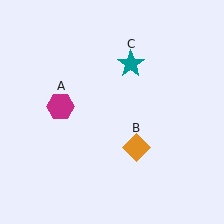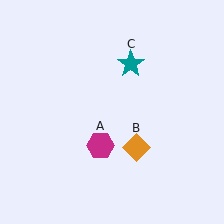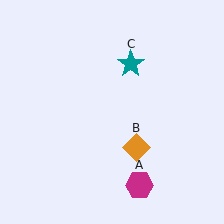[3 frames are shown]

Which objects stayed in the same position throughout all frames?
Orange diamond (object B) and teal star (object C) remained stationary.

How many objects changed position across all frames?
1 object changed position: magenta hexagon (object A).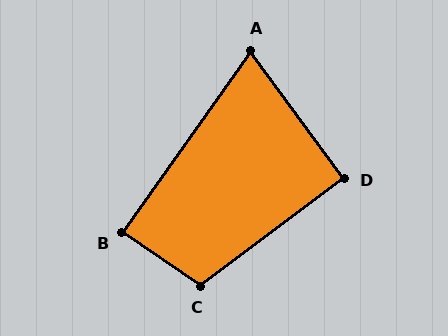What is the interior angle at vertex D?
Approximately 91 degrees (approximately right).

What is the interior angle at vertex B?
Approximately 89 degrees (approximately right).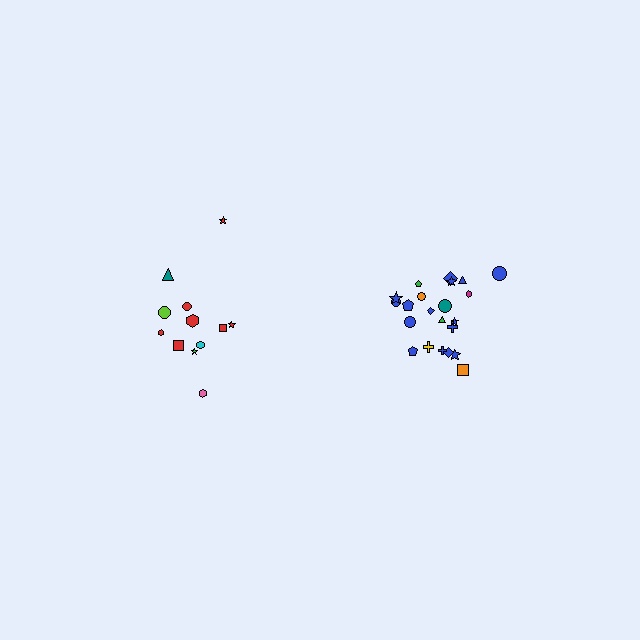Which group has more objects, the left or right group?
The right group.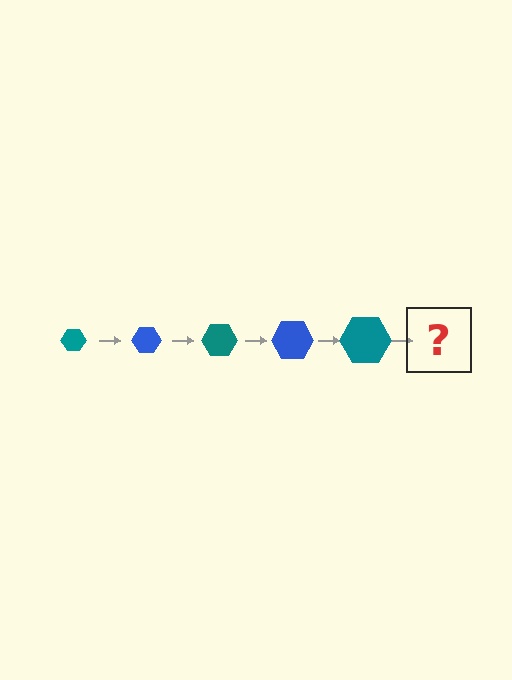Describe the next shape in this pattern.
It should be a blue hexagon, larger than the previous one.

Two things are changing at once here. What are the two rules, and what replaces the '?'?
The two rules are that the hexagon grows larger each step and the color cycles through teal and blue. The '?' should be a blue hexagon, larger than the previous one.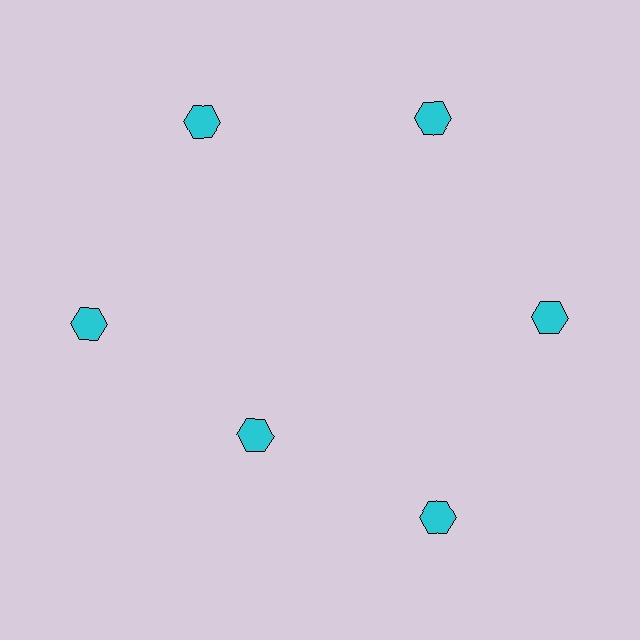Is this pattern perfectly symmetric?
No. The 6 cyan hexagons are arranged in a ring, but one element near the 7 o'clock position is pulled inward toward the center, breaking the 6-fold rotational symmetry.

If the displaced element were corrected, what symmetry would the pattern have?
It would have 6-fold rotational symmetry — the pattern would map onto itself every 60 degrees.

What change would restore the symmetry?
The symmetry would be restored by moving it outward, back onto the ring so that all 6 hexagons sit at equal angles and equal distance from the center.